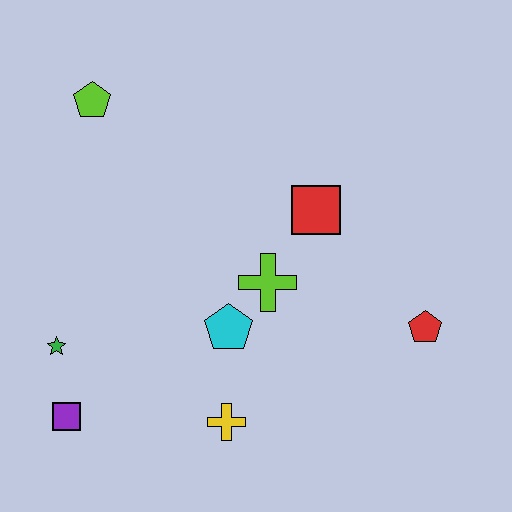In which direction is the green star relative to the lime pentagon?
The green star is below the lime pentagon.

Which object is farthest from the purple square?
The red pentagon is farthest from the purple square.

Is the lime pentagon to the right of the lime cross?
No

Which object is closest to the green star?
The purple square is closest to the green star.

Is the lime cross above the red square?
No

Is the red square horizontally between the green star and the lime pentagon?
No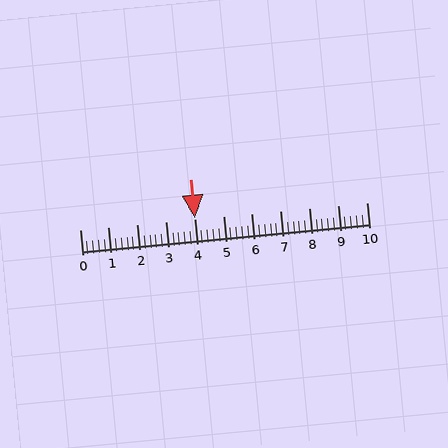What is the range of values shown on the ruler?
The ruler shows values from 0 to 10.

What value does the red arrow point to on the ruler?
The red arrow points to approximately 4.0.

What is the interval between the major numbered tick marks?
The major tick marks are spaced 1 units apart.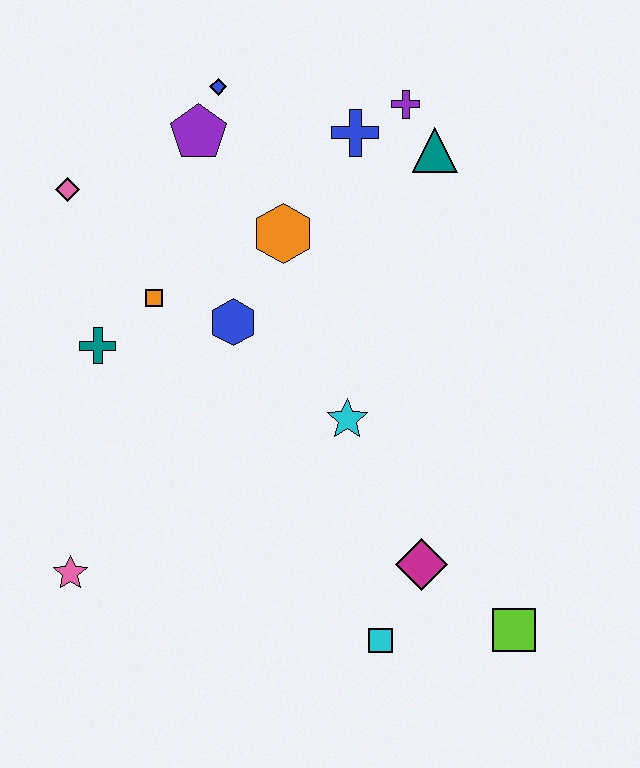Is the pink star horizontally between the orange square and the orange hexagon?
No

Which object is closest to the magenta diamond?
The cyan square is closest to the magenta diamond.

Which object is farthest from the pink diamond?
The lime square is farthest from the pink diamond.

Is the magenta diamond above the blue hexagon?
No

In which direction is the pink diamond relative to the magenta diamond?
The pink diamond is above the magenta diamond.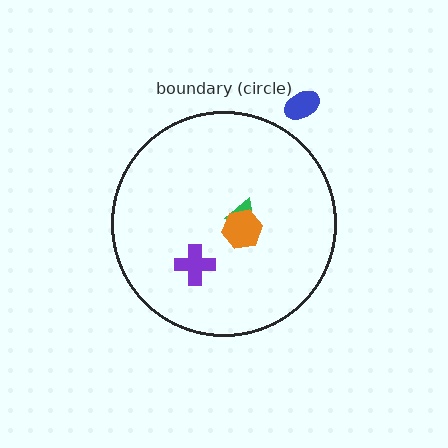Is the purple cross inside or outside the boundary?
Inside.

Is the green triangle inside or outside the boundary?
Inside.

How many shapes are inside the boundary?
3 inside, 1 outside.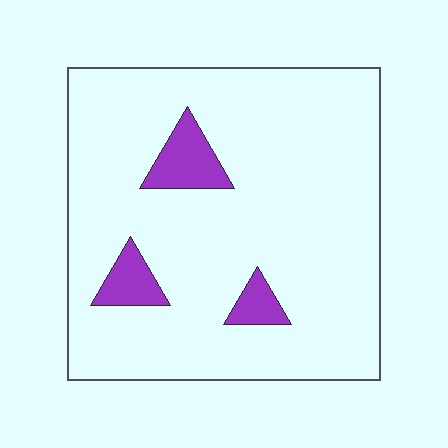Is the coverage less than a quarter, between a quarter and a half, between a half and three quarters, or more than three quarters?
Less than a quarter.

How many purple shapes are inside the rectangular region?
3.